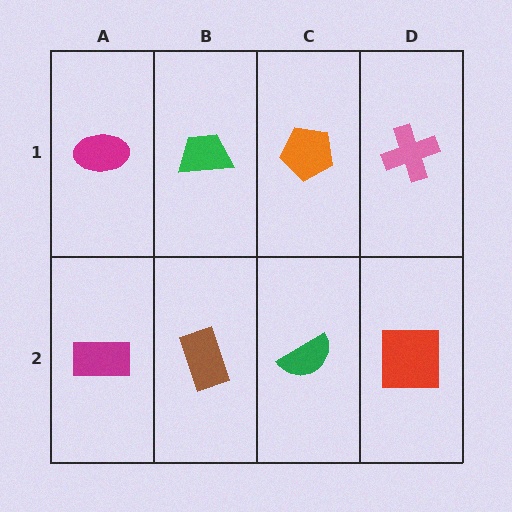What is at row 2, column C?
A green semicircle.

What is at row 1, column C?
An orange pentagon.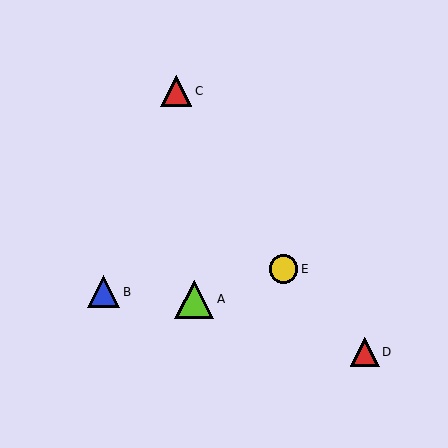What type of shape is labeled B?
Shape B is a blue triangle.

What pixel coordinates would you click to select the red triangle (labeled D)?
Click at (365, 352) to select the red triangle D.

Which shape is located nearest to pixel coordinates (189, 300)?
The lime triangle (labeled A) at (194, 299) is nearest to that location.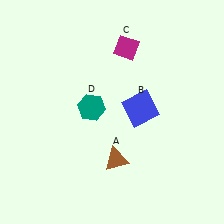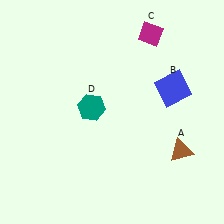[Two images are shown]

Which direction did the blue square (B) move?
The blue square (B) moved right.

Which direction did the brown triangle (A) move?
The brown triangle (A) moved right.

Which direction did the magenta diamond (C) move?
The magenta diamond (C) moved right.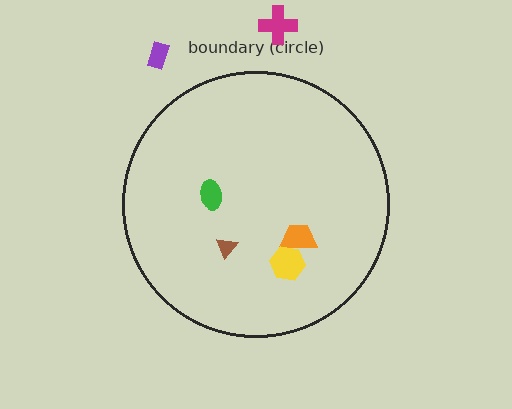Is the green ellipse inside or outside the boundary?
Inside.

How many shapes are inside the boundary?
4 inside, 2 outside.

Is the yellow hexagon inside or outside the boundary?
Inside.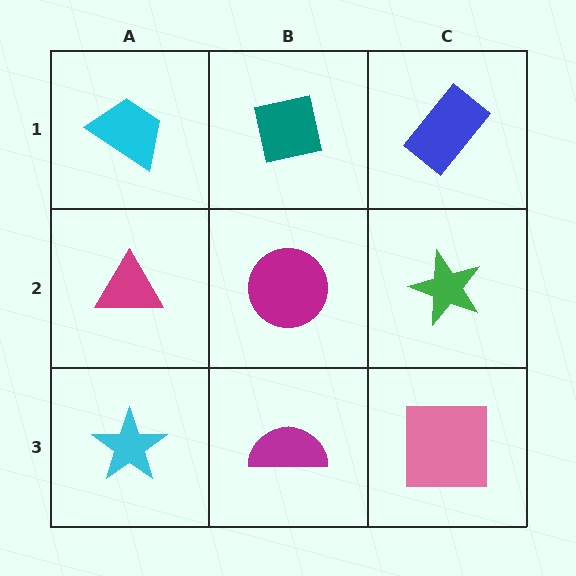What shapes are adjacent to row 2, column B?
A teal square (row 1, column B), a magenta semicircle (row 3, column B), a magenta triangle (row 2, column A), a green star (row 2, column C).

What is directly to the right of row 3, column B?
A pink square.